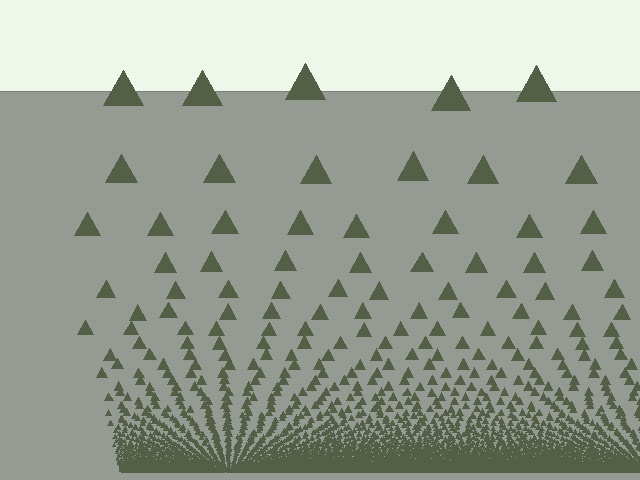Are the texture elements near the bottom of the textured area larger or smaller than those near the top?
Smaller. The gradient is inverted — elements near the bottom are smaller and denser.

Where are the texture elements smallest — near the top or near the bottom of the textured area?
Near the bottom.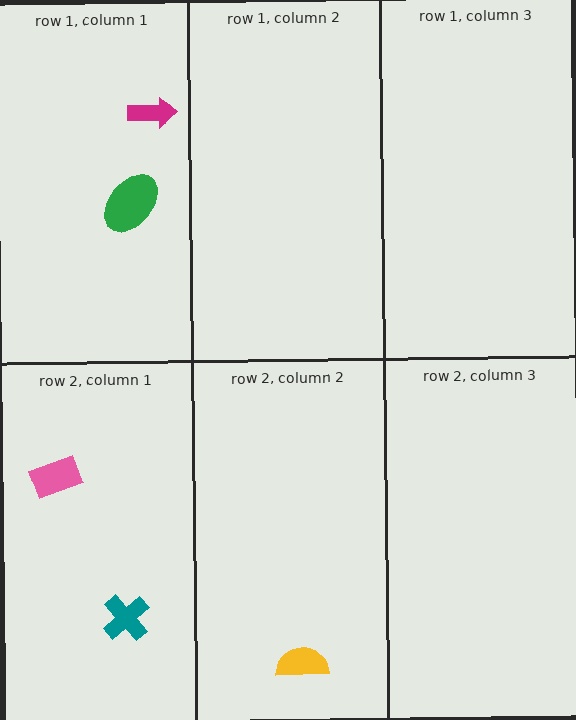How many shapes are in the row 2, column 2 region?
1.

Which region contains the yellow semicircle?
The row 2, column 2 region.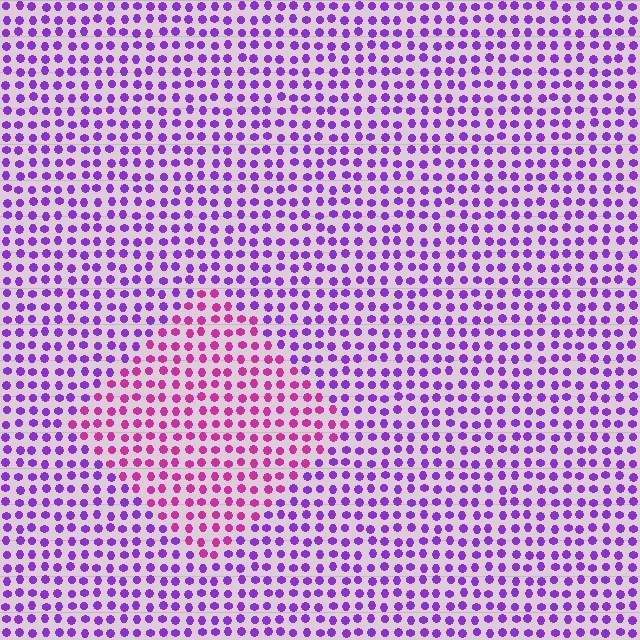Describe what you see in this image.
The image is filled with small purple elements in a uniform arrangement. A diamond-shaped region is visible where the elements are tinted to a slightly different hue, forming a subtle color boundary.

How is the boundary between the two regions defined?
The boundary is defined purely by a slight shift in hue (about 42 degrees). Spacing, size, and orientation are identical on both sides.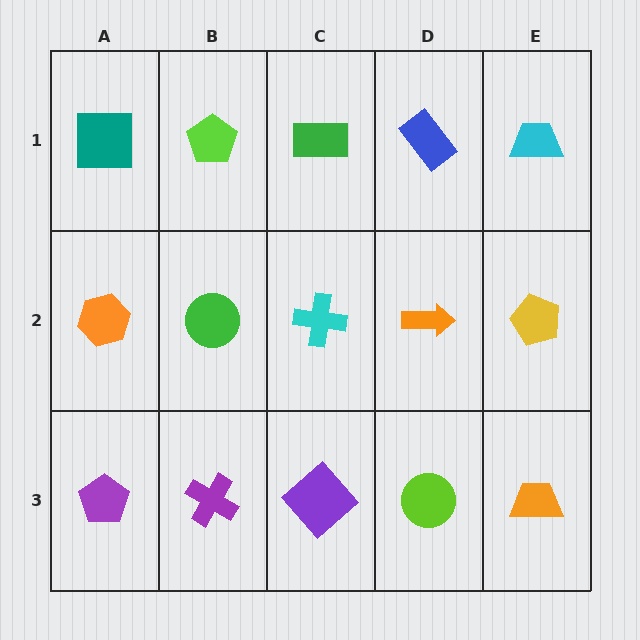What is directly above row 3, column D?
An orange arrow.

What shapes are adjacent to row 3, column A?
An orange hexagon (row 2, column A), a purple cross (row 3, column B).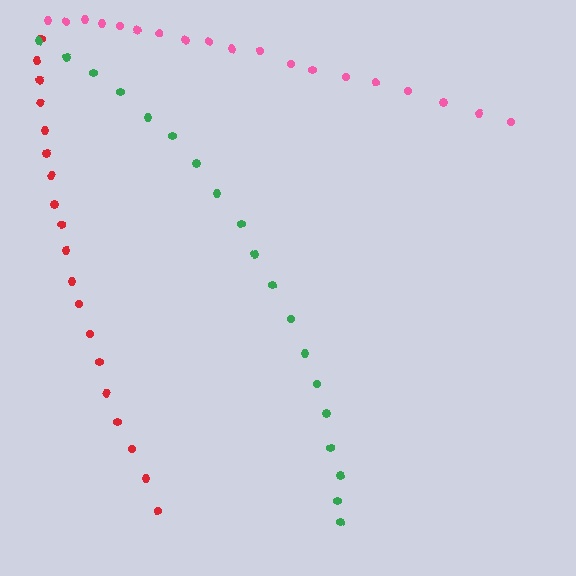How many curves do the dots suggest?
There are 3 distinct paths.